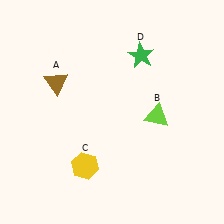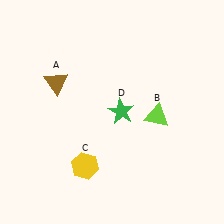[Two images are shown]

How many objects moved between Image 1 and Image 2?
1 object moved between the two images.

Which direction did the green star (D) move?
The green star (D) moved down.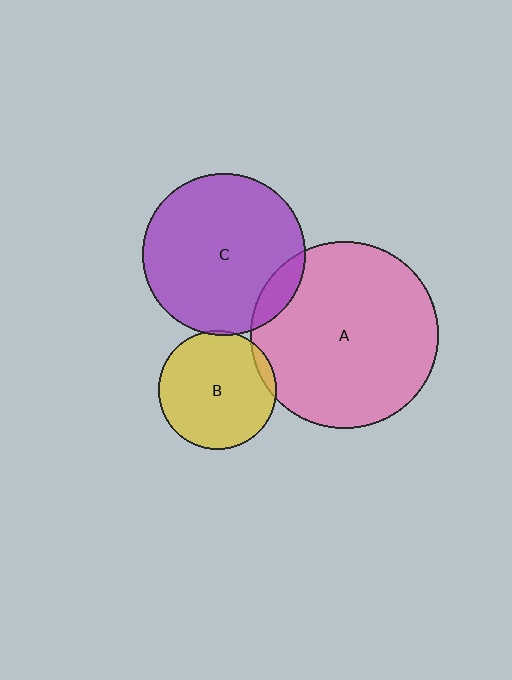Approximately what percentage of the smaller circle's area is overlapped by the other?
Approximately 10%.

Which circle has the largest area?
Circle A (pink).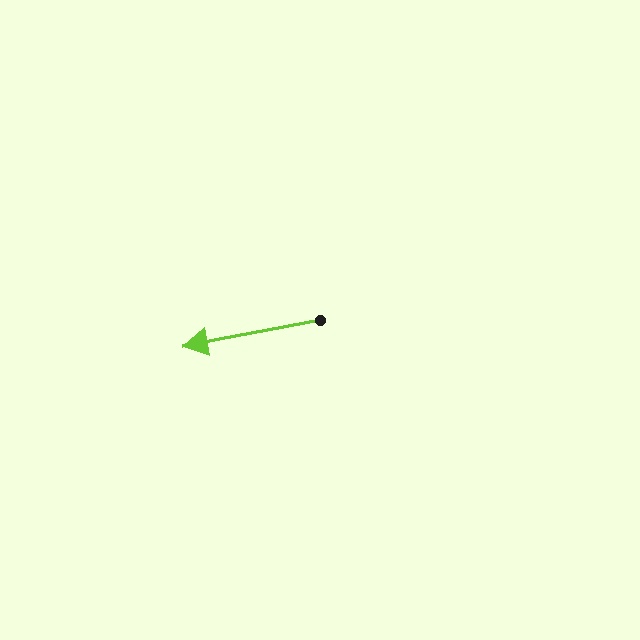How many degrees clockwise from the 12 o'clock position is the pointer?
Approximately 259 degrees.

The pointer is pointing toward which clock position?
Roughly 9 o'clock.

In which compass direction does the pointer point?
West.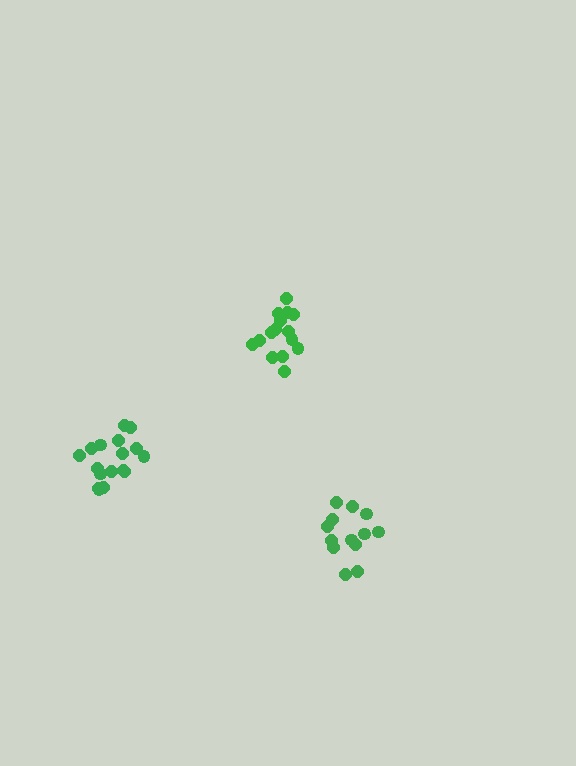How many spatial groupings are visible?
There are 3 spatial groupings.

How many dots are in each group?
Group 1: 15 dots, Group 2: 13 dots, Group 3: 17 dots (45 total).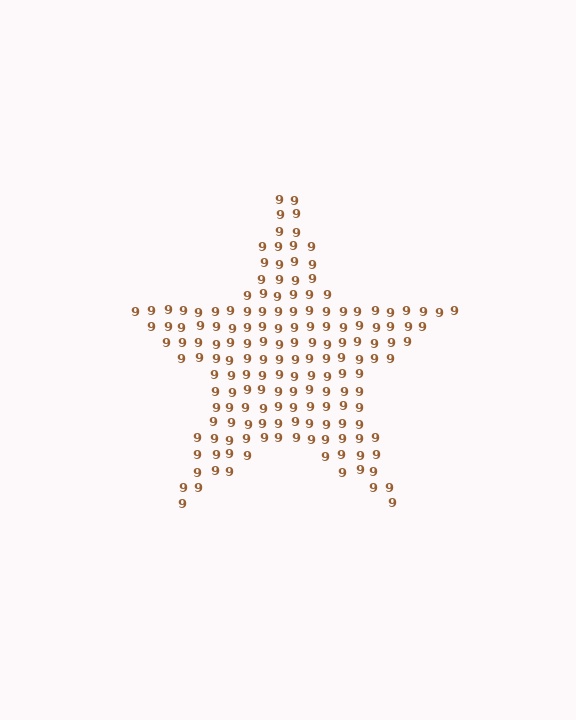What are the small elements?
The small elements are digit 9's.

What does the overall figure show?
The overall figure shows a star.